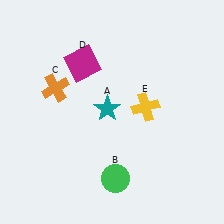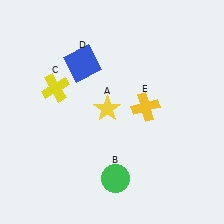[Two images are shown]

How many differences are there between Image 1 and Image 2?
There are 3 differences between the two images.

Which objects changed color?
A changed from teal to yellow. C changed from orange to yellow. D changed from magenta to blue.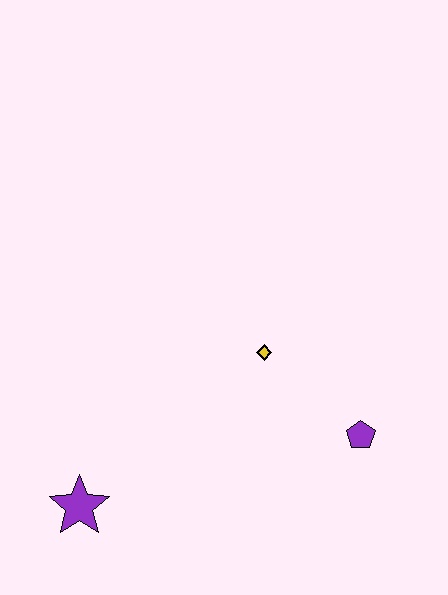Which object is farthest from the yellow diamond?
The purple star is farthest from the yellow diamond.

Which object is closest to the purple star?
The yellow diamond is closest to the purple star.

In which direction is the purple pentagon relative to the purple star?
The purple pentagon is to the right of the purple star.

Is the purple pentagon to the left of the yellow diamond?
No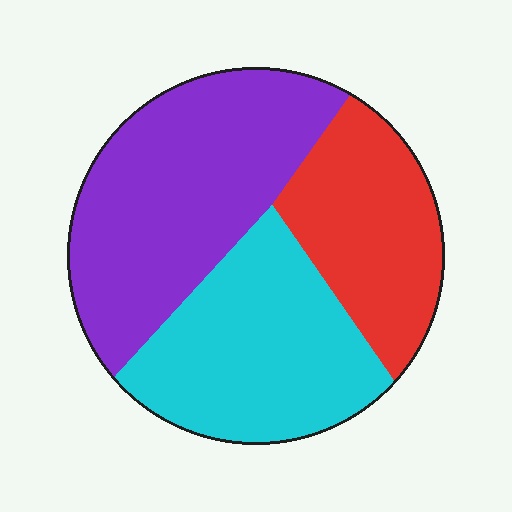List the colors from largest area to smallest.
From largest to smallest: purple, cyan, red.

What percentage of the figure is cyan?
Cyan takes up between a quarter and a half of the figure.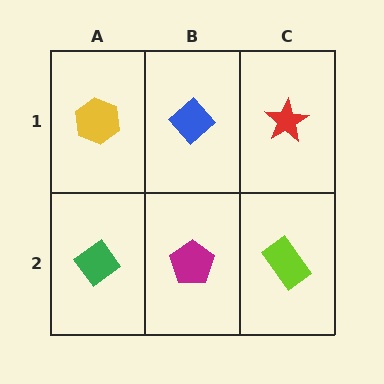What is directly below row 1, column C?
A lime rectangle.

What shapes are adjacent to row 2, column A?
A yellow hexagon (row 1, column A), a magenta pentagon (row 2, column B).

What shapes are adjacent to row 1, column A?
A green diamond (row 2, column A), a blue diamond (row 1, column B).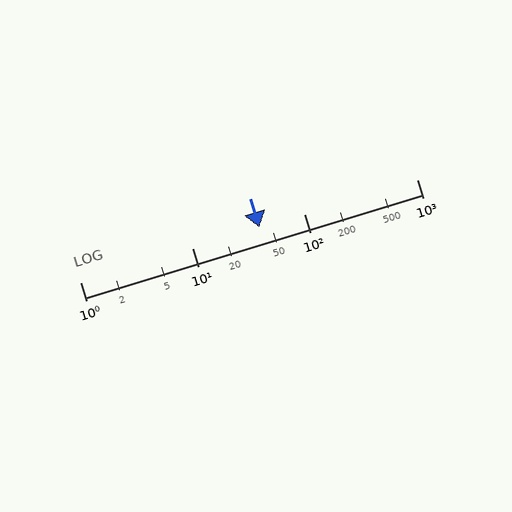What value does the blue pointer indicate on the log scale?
The pointer indicates approximately 40.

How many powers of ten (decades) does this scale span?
The scale spans 3 decades, from 1 to 1000.